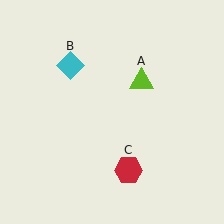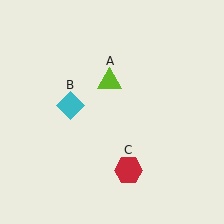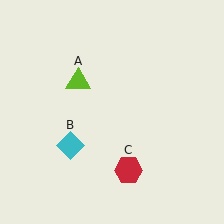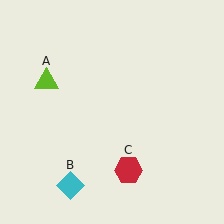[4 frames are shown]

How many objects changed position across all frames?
2 objects changed position: lime triangle (object A), cyan diamond (object B).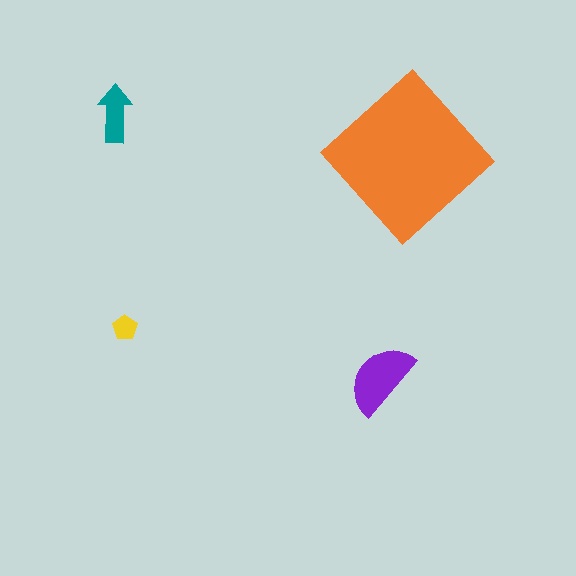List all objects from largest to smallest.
The orange diamond, the purple semicircle, the teal arrow, the yellow pentagon.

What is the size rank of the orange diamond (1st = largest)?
1st.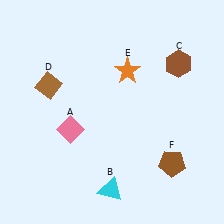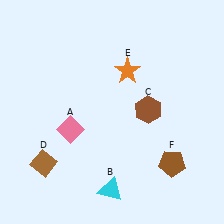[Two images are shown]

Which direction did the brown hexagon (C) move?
The brown hexagon (C) moved down.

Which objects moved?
The objects that moved are: the brown hexagon (C), the brown diamond (D).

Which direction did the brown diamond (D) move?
The brown diamond (D) moved down.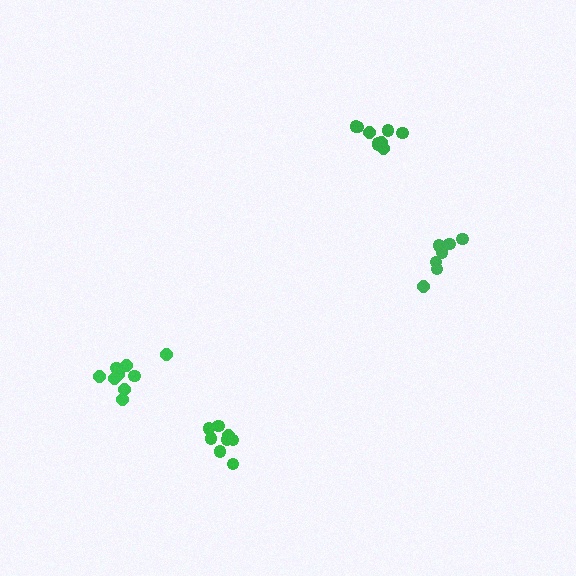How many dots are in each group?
Group 1: 7 dots, Group 2: 9 dots, Group 3: 8 dots, Group 4: 9 dots (33 total).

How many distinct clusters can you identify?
There are 4 distinct clusters.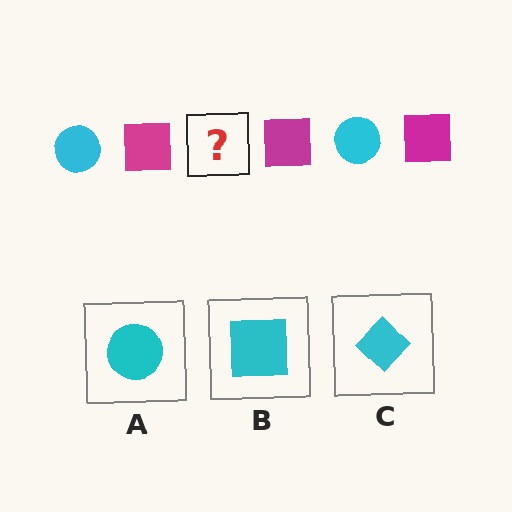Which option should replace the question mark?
Option A.